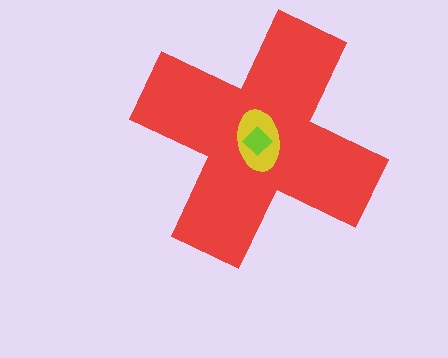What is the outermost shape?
The red cross.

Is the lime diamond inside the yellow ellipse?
Yes.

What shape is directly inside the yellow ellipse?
The lime diamond.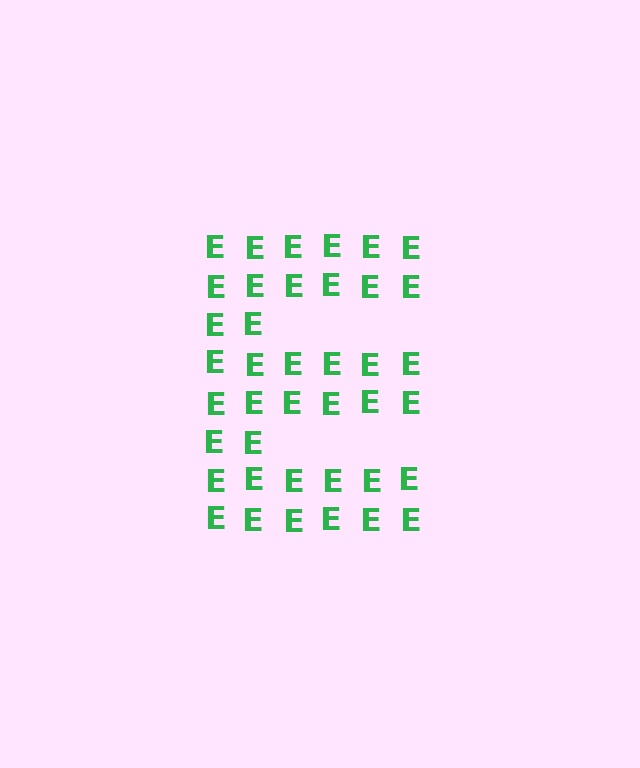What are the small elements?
The small elements are letter E's.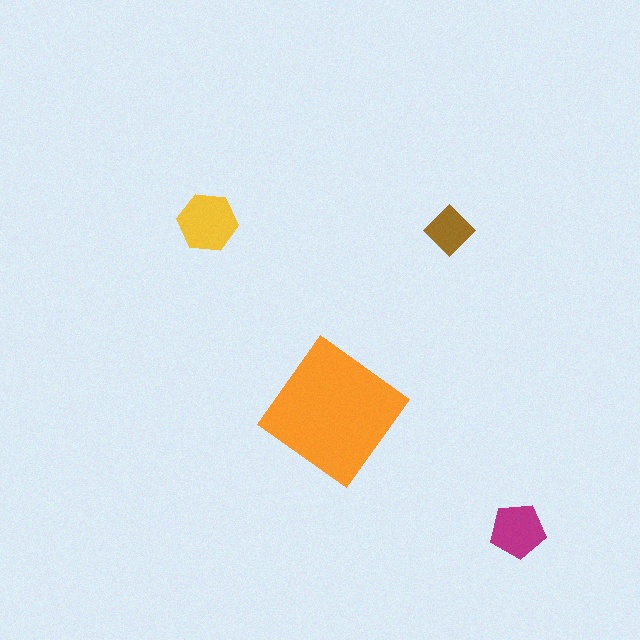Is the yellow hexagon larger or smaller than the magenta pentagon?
Larger.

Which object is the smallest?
The brown diamond.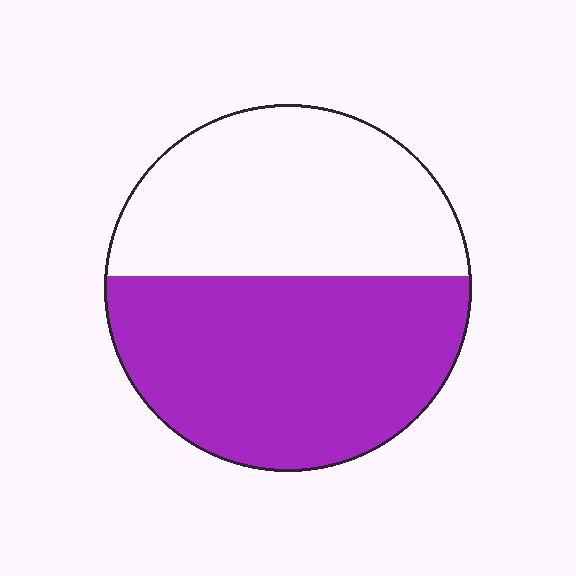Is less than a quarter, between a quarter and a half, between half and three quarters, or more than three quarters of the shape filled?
Between half and three quarters.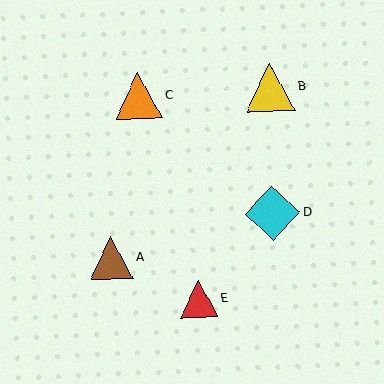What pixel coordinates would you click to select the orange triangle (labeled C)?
Click at (138, 96) to select the orange triangle C.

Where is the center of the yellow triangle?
The center of the yellow triangle is at (270, 87).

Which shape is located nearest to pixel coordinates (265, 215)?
The cyan diamond (labeled D) at (273, 214) is nearest to that location.